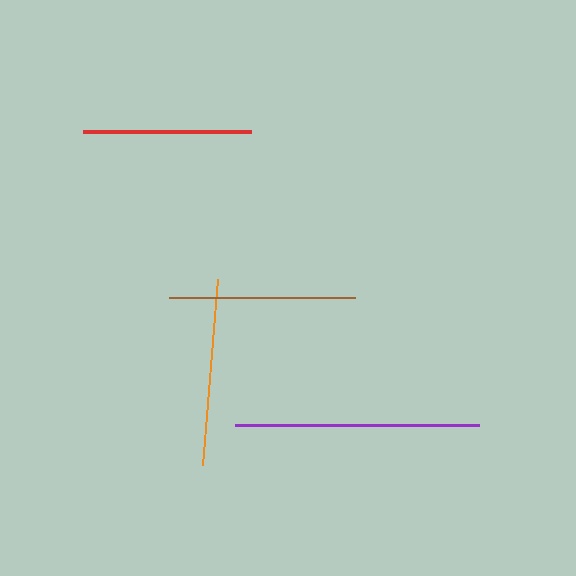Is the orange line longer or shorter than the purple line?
The purple line is longer than the orange line.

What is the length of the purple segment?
The purple segment is approximately 243 pixels long.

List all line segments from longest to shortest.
From longest to shortest: purple, orange, brown, red.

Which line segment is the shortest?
The red line is the shortest at approximately 167 pixels.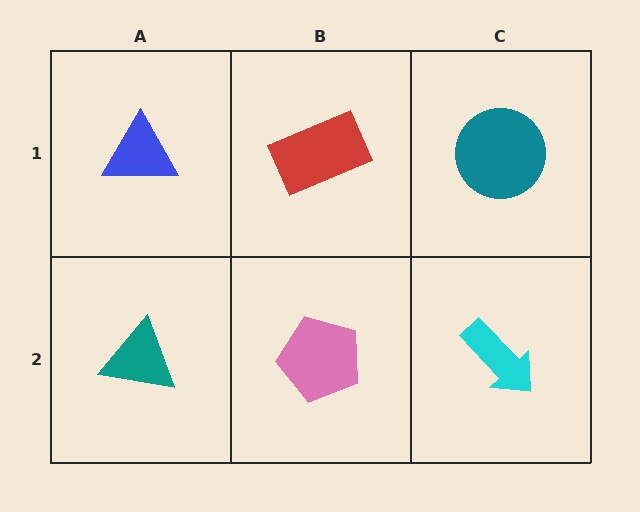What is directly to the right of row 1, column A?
A red rectangle.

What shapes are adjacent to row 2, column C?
A teal circle (row 1, column C), a pink pentagon (row 2, column B).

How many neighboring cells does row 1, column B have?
3.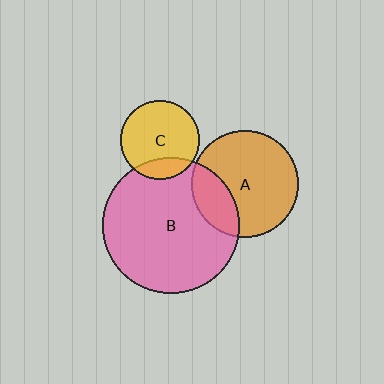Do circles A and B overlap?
Yes.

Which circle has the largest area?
Circle B (pink).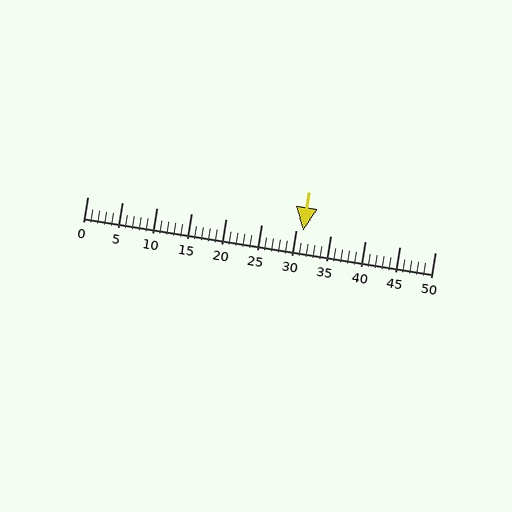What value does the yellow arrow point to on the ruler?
The yellow arrow points to approximately 31.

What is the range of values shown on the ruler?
The ruler shows values from 0 to 50.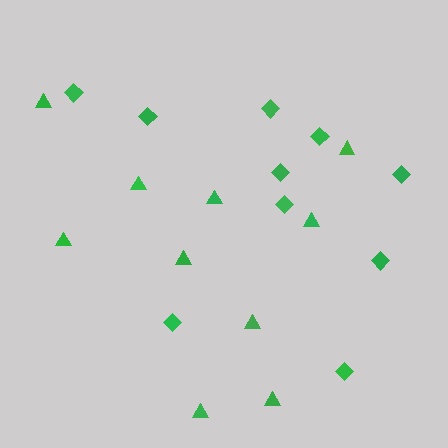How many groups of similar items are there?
There are 2 groups: one group of diamonds (10) and one group of triangles (10).